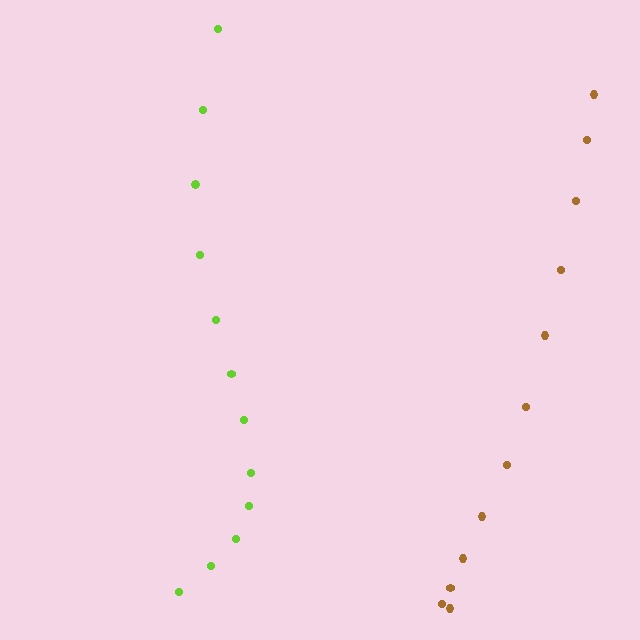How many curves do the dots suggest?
There are 2 distinct paths.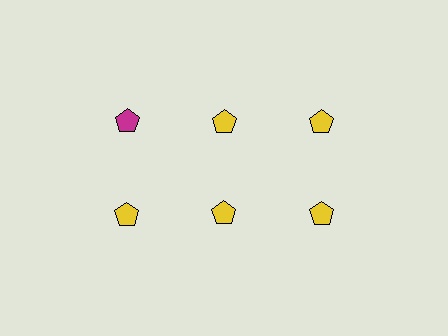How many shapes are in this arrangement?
There are 6 shapes arranged in a grid pattern.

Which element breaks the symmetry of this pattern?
The magenta pentagon in the top row, leftmost column breaks the symmetry. All other shapes are yellow pentagons.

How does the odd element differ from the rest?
It has a different color: magenta instead of yellow.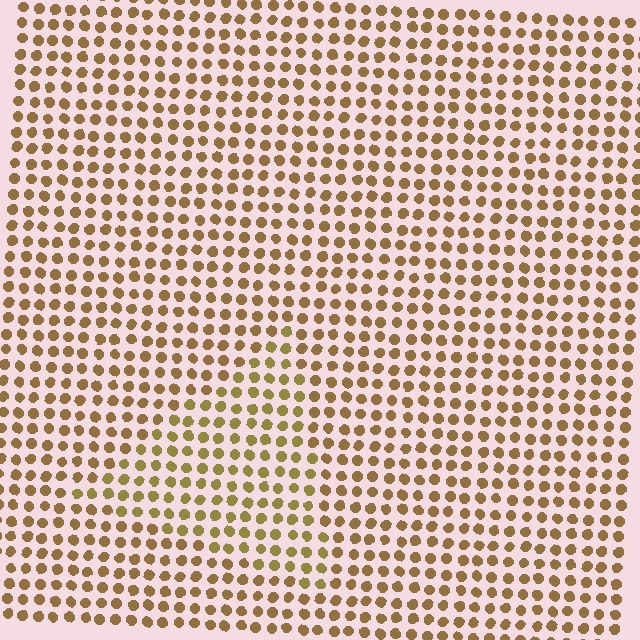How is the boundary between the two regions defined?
The boundary is defined purely by a slight shift in hue (about 19 degrees). Spacing, size, and orientation are identical on both sides.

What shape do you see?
I see a triangle.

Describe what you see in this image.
The image is filled with small brown elements in a uniform arrangement. A triangle-shaped region is visible where the elements are tinted to a slightly different hue, forming a subtle color boundary.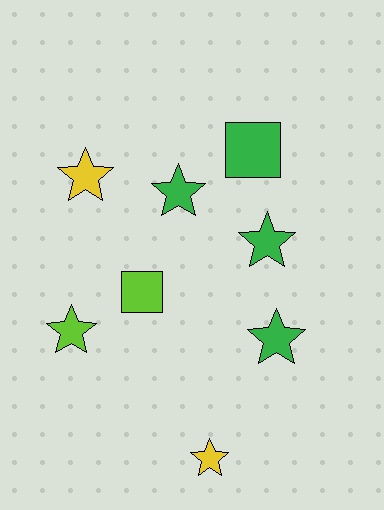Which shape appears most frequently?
Star, with 6 objects.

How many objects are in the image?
There are 8 objects.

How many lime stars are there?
There is 1 lime star.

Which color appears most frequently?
Green, with 4 objects.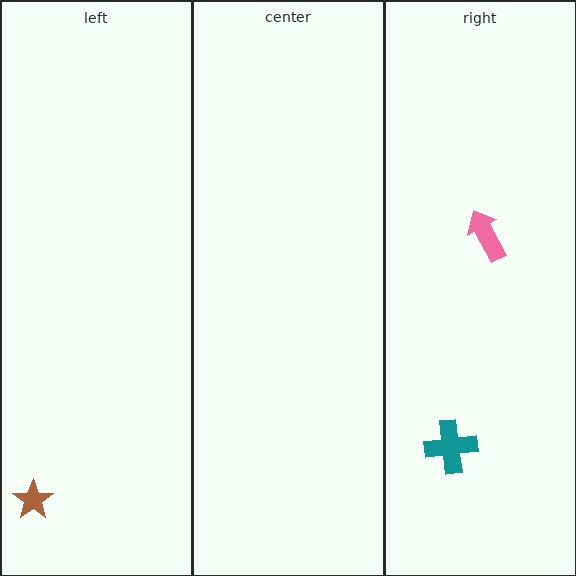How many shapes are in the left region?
1.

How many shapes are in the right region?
2.